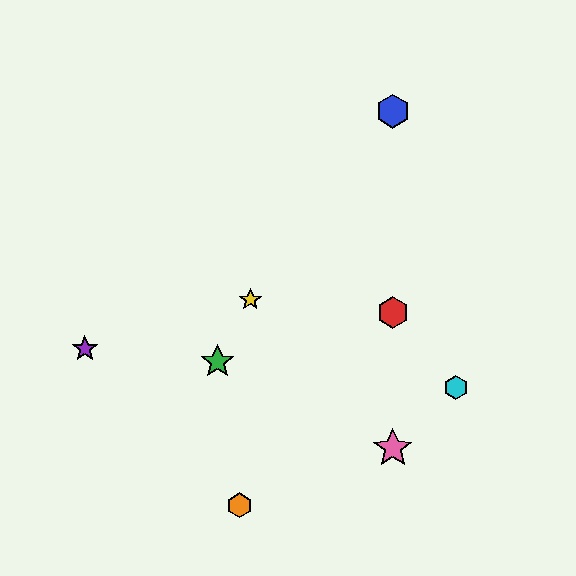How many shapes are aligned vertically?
3 shapes (the red hexagon, the blue hexagon, the pink star) are aligned vertically.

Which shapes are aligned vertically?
The red hexagon, the blue hexagon, the pink star are aligned vertically.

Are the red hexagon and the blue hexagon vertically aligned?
Yes, both are at x≈393.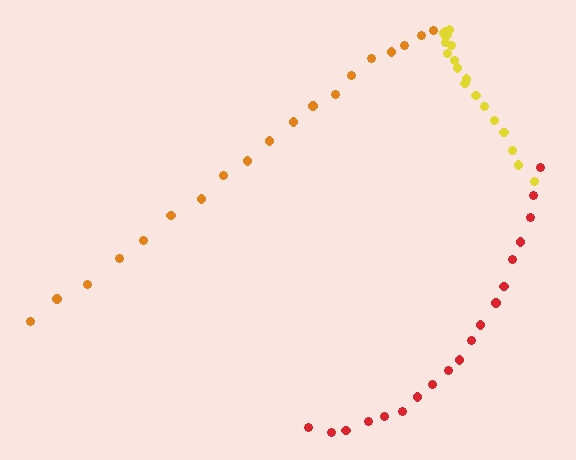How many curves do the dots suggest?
There are 3 distinct paths.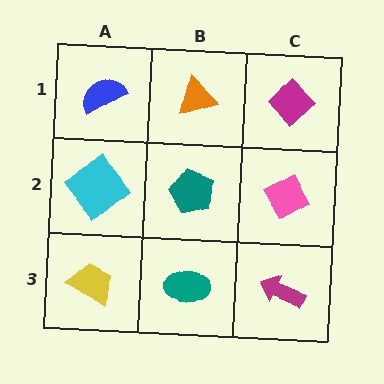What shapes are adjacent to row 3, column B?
A teal pentagon (row 2, column B), a yellow trapezoid (row 3, column A), a magenta arrow (row 3, column C).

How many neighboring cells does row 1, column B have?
3.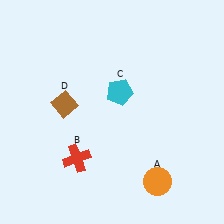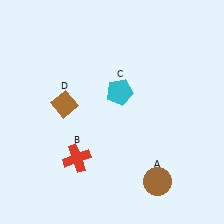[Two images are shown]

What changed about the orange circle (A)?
In Image 1, A is orange. In Image 2, it changed to brown.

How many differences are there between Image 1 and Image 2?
There is 1 difference between the two images.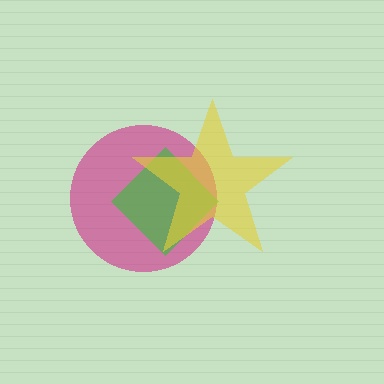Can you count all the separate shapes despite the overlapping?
Yes, there are 3 separate shapes.